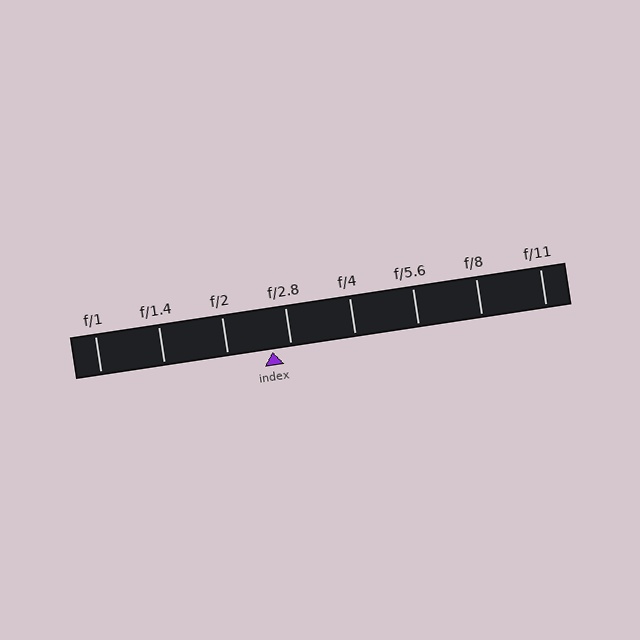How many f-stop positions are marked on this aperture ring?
There are 8 f-stop positions marked.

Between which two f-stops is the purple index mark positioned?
The index mark is between f/2 and f/2.8.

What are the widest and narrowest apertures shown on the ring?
The widest aperture shown is f/1 and the narrowest is f/11.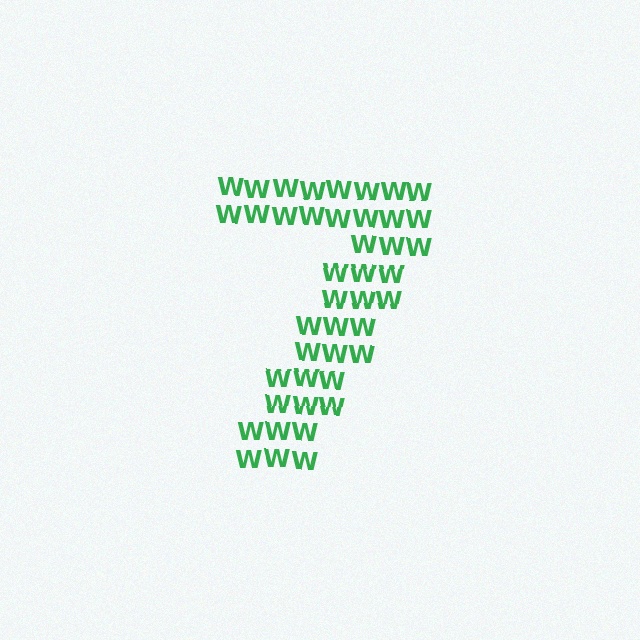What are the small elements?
The small elements are letter W's.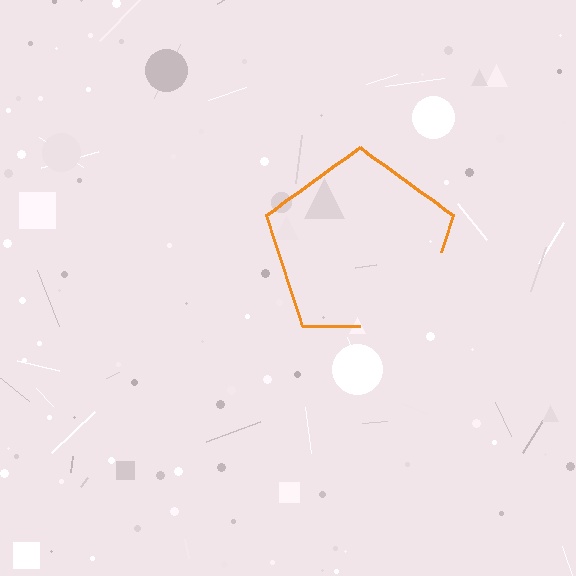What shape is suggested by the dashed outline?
The dashed outline suggests a pentagon.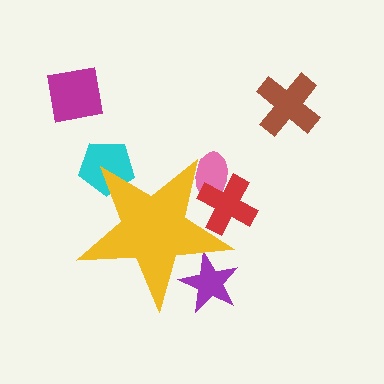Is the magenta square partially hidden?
No, the magenta square is fully visible.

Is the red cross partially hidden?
Yes, the red cross is partially hidden behind the yellow star.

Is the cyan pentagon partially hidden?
Yes, the cyan pentagon is partially hidden behind the yellow star.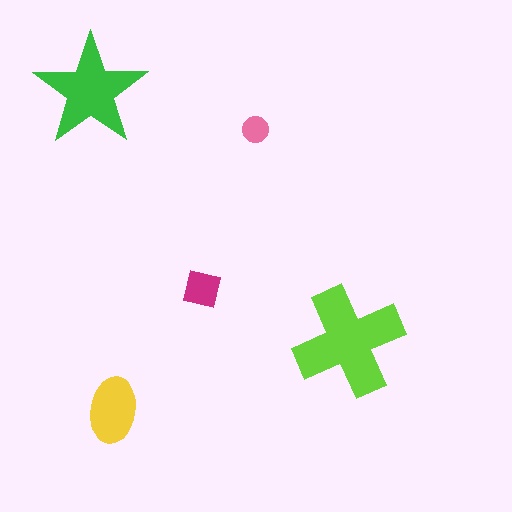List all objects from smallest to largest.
The pink circle, the magenta square, the yellow ellipse, the green star, the lime cross.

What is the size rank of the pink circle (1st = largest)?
5th.